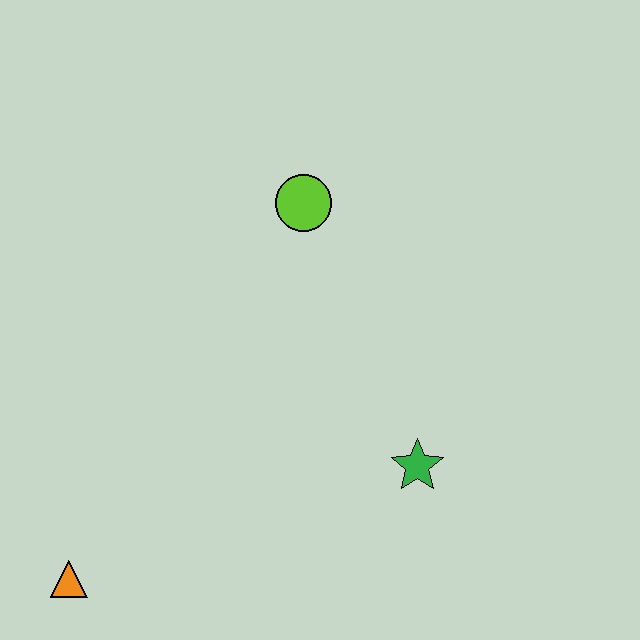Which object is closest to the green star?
The lime circle is closest to the green star.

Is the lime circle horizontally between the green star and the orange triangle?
Yes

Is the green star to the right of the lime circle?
Yes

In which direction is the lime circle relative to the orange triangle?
The lime circle is above the orange triangle.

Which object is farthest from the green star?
The orange triangle is farthest from the green star.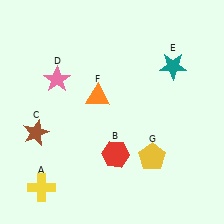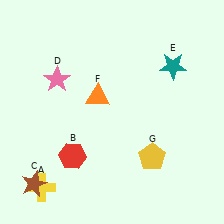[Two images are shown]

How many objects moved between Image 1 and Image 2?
2 objects moved between the two images.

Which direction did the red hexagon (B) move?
The red hexagon (B) moved left.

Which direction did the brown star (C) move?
The brown star (C) moved down.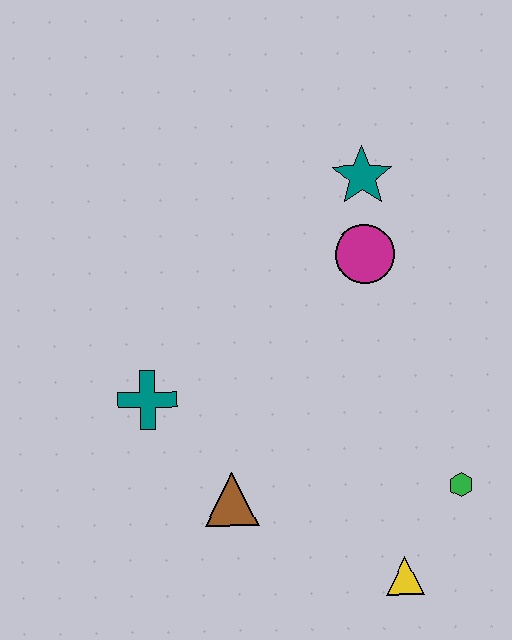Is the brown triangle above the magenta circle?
No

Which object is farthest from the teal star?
The yellow triangle is farthest from the teal star.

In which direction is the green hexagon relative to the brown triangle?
The green hexagon is to the right of the brown triangle.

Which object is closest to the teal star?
The magenta circle is closest to the teal star.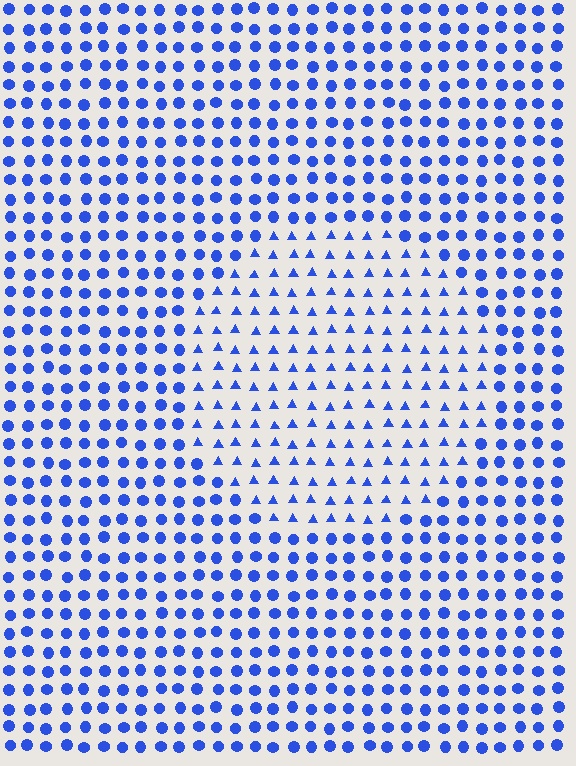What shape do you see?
I see a circle.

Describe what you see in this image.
The image is filled with small blue elements arranged in a uniform grid. A circle-shaped region contains triangles, while the surrounding area contains circles. The boundary is defined purely by the change in element shape.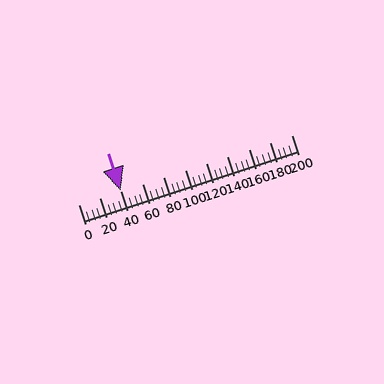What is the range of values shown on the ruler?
The ruler shows values from 0 to 200.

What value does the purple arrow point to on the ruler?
The purple arrow points to approximately 40.